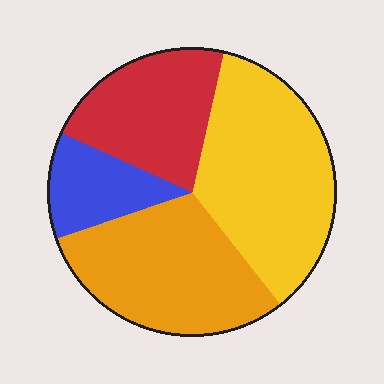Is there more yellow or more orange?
Yellow.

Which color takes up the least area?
Blue, at roughly 10%.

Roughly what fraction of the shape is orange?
Orange takes up between a quarter and a half of the shape.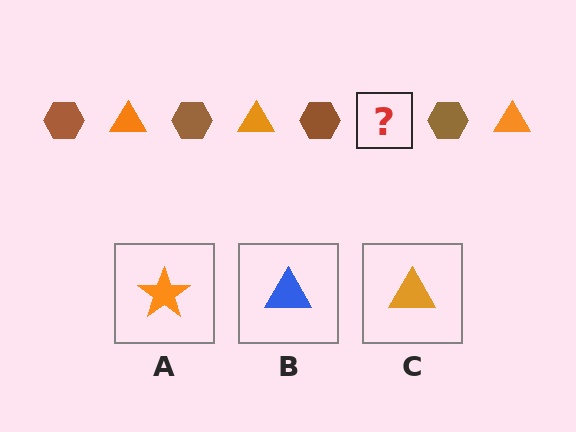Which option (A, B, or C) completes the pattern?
C.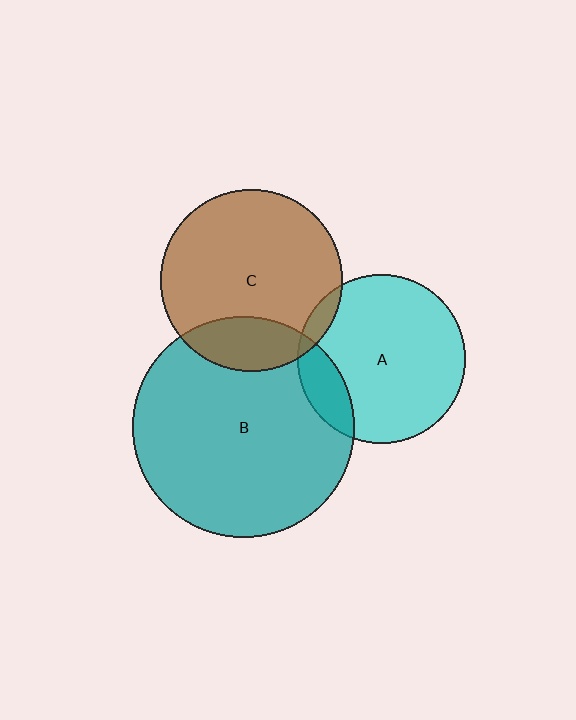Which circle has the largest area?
Circle B (teal).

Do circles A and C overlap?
Yes.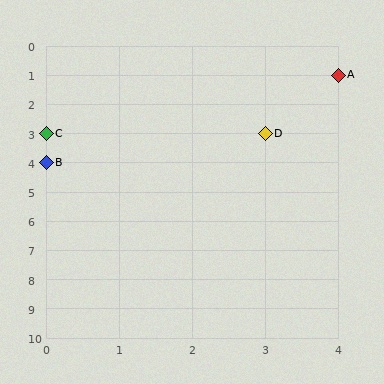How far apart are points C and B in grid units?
Points C and B are 1 row apart.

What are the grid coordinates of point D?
Point D is at grid coordinates (3, 3).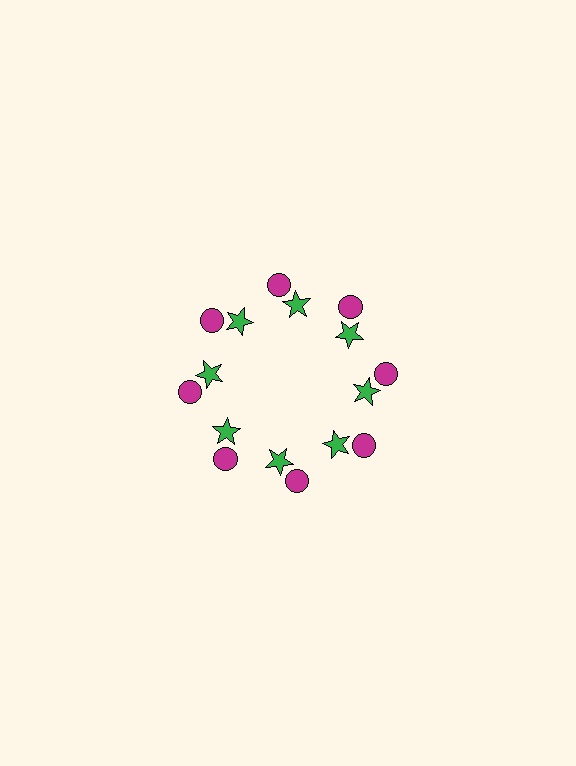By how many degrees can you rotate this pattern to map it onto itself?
The pattern maps onto itself every 45 degrees of rotation.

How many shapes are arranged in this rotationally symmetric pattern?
There are 16 shapes, arranged in 8 groups of 2.